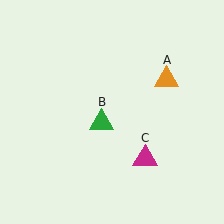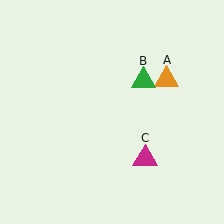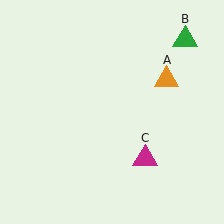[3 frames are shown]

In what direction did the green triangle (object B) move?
The green triangle (object B) moved up and to the right.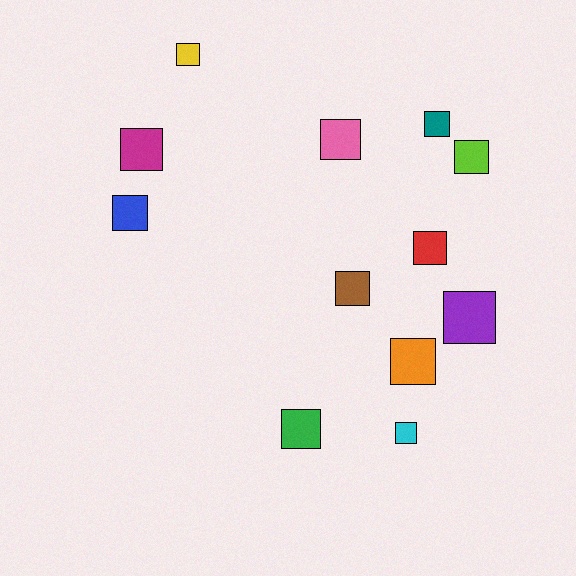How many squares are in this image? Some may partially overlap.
There are 12 squares.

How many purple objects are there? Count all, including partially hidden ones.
There is 1 purple object.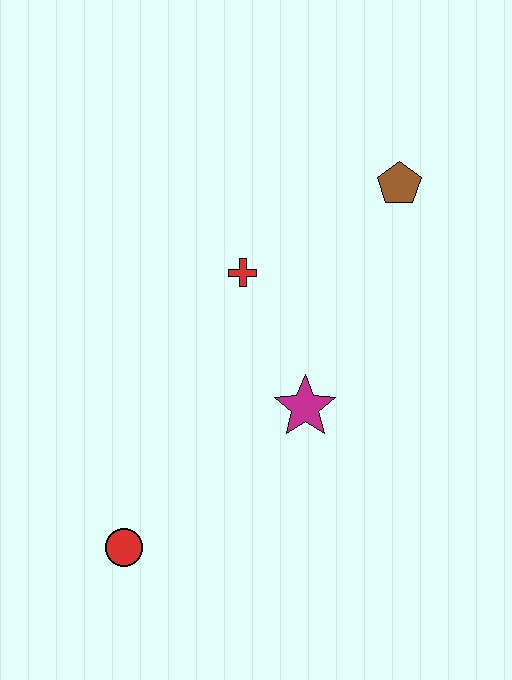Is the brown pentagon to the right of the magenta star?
Yes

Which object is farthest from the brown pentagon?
The red circle is farthest from the brown pentagon.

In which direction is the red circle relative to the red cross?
The red circle is below the red cross.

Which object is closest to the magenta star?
The red cross is closest to the magenta star.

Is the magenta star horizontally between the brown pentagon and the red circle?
Yes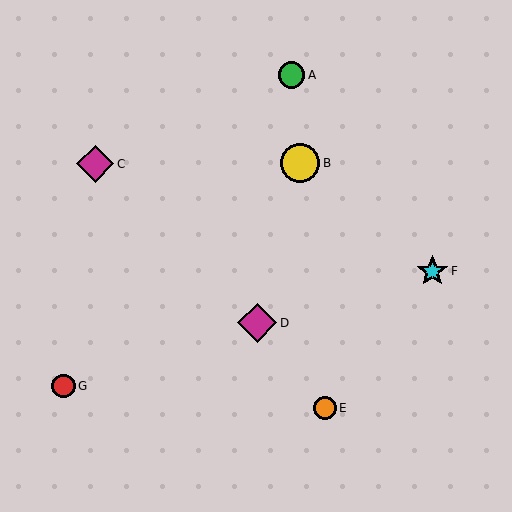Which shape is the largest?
The magenta diamond (labeled D) is the largest.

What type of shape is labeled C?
Shape C is a magenta diamond.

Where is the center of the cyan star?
The center of the cyan star is at (432, 271).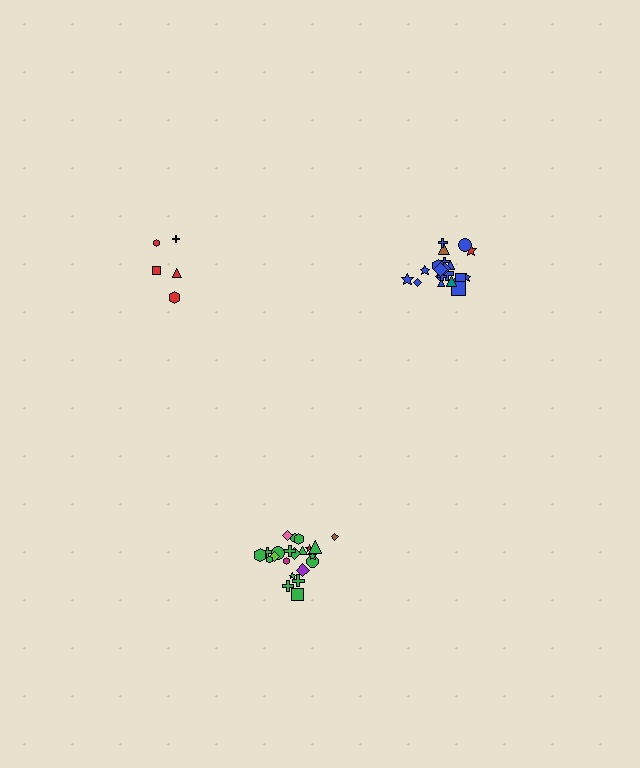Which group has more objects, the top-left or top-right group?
The top-right group.